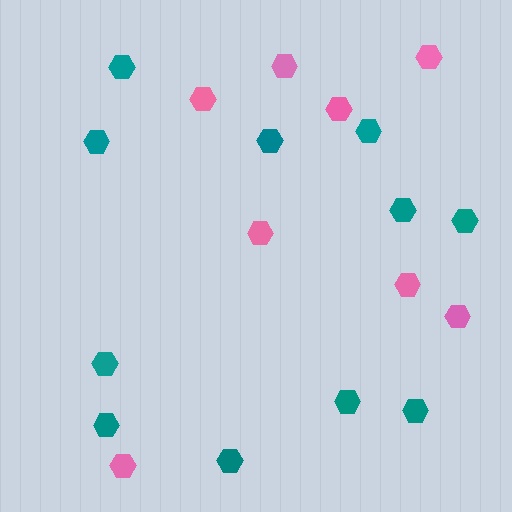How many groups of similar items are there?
There are 2 groups: one group of pink hexagons (8) and one group of teal hexagons (11).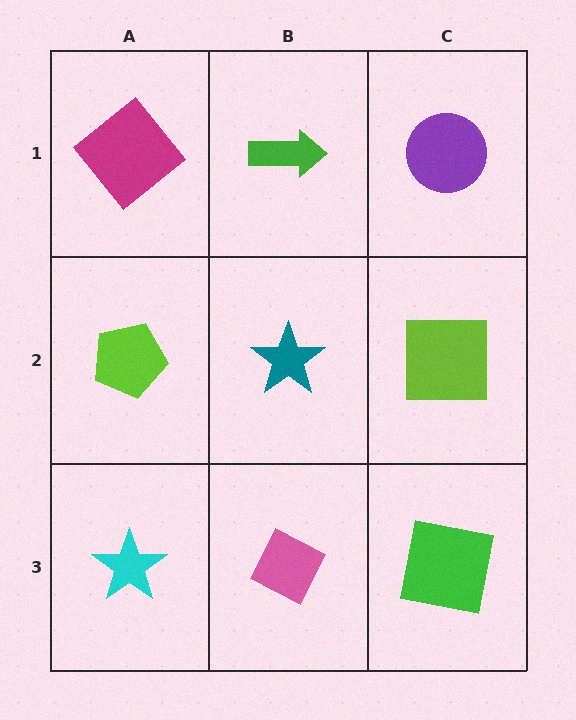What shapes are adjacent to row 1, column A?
A lime pentagon (row 2, column A), a green arrow (row 1, column B).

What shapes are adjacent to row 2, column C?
A purple circle (row 1, column C), a green square (row 3, column C), a teal star (row 2, column B).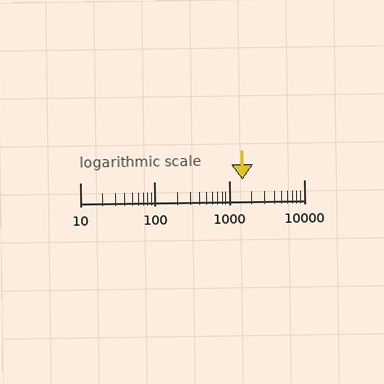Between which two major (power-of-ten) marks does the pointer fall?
The pointer is between 1000 and 10000.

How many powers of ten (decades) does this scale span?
The scale spans 3 decades, from 10 to 10000.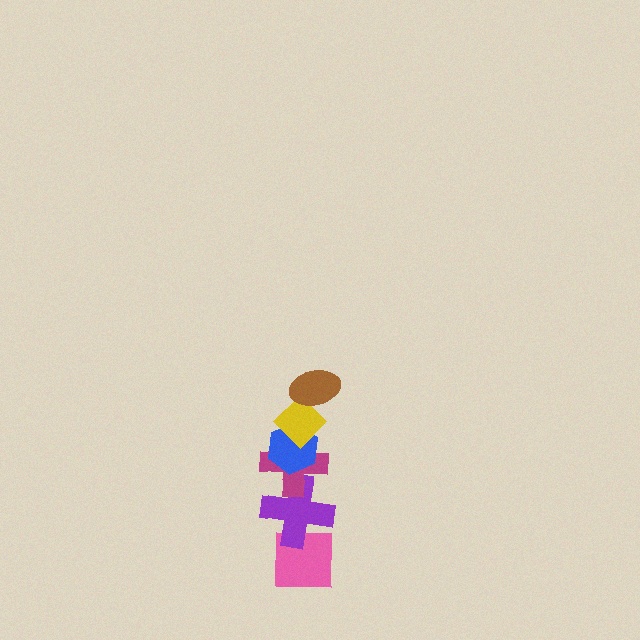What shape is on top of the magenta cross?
The blue hexagon is on top of the magenta cross.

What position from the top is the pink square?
The pink square is 6th from the top.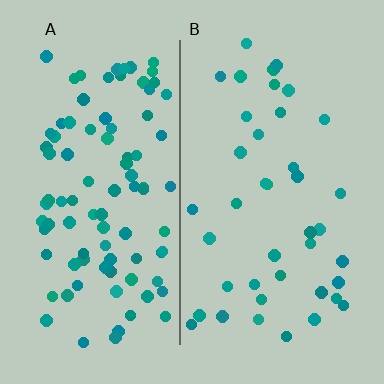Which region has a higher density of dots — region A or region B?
A (the left).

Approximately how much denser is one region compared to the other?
Approximately 2.3× — region A over region B.